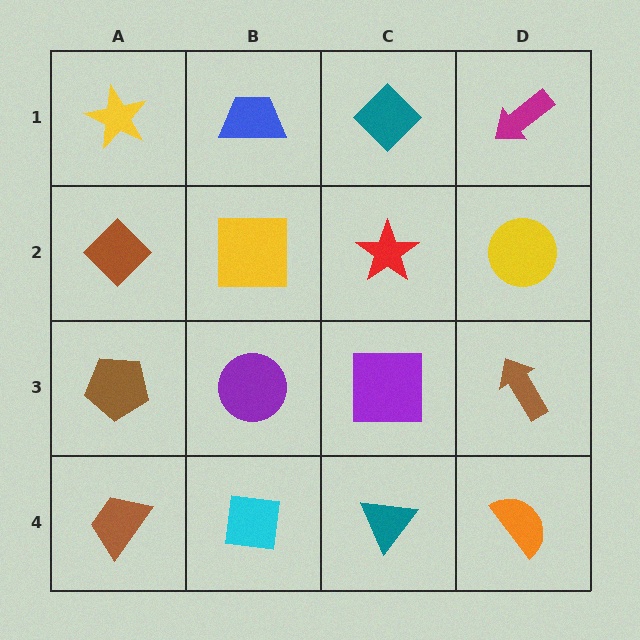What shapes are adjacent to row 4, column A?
A brown pentagon (row 3, column A), a cyan square (row 4, column B).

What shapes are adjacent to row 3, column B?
A yellow square (row 2, column B), a cyan square (row 4, column B), a brown pentagon (row 3, column A), a purple square (row 3, column C).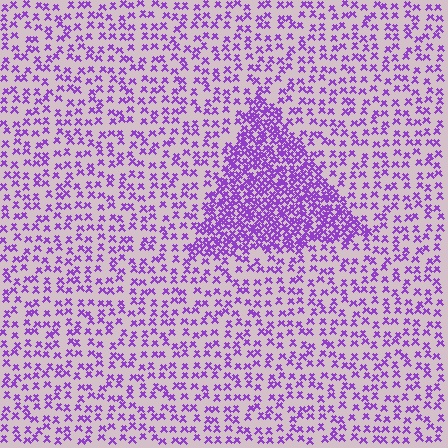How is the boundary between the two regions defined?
The boundary is defined by a change in element density (approximately 2.6x ratio). All elements are the same color, size, and shape.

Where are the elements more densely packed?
The elements are more densely packed inside the triangle boundary.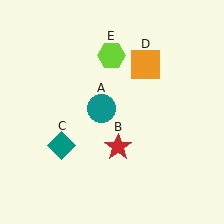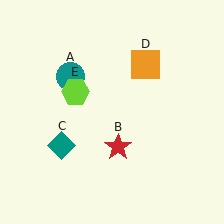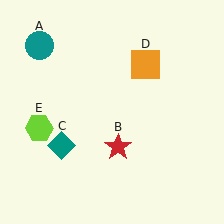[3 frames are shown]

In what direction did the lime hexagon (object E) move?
The lime hexagon (object E) moved down and to the left.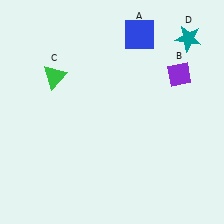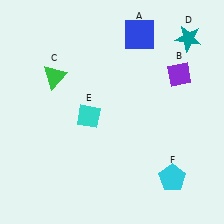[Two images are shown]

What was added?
A cyan diamond (E), a cyan pentagon (F) were added in Image 2.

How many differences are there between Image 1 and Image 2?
There are 2 differences between the two images.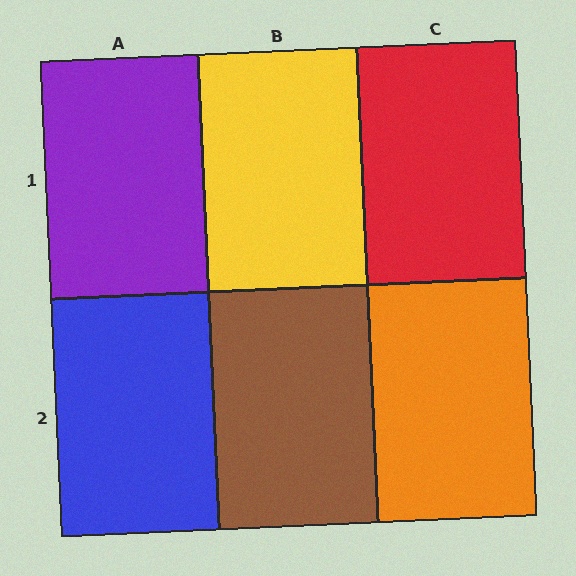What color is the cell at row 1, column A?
Purple.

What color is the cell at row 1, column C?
Red.